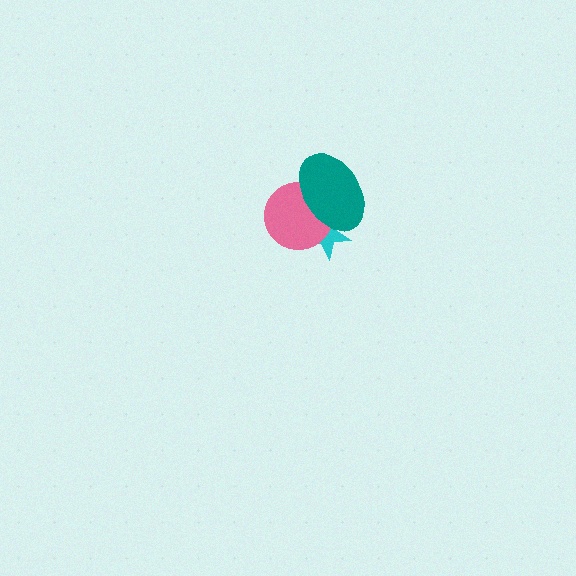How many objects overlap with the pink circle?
2 objects overlap with the pink circle.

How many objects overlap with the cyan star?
2 objects overlap with the cyan star.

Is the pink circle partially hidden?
Yes, it is partially covered by another shape.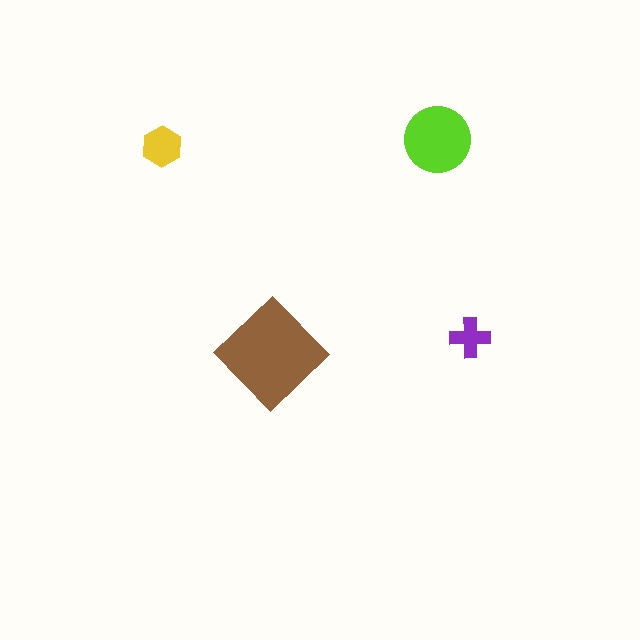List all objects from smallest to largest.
The purple cross, the yellow hexagon, the lime circle, the brown diamond.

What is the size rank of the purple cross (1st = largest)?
4th.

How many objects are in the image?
There are 4 objects in the image.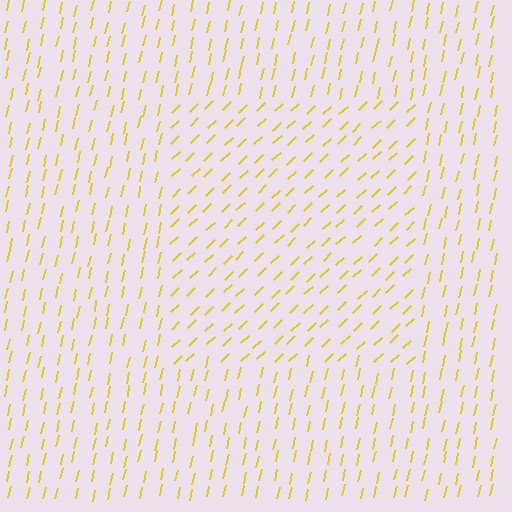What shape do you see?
I see a rectangle.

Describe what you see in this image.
The image is filled with small yellow line segments. A rectangle region in the image has lines oriented differently from the surrounding lines, creating a visible texture boundary.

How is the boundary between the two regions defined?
The boundary is defined purely by a change in line orientation (approximately 34 degrees difference). All lines are the same color and thickness.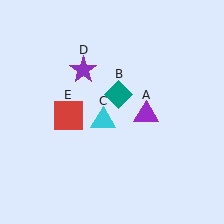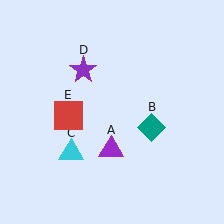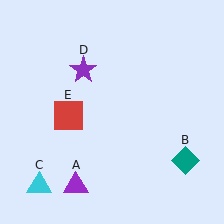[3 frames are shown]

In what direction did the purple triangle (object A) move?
The purple triangle (object A) moved down and to the left.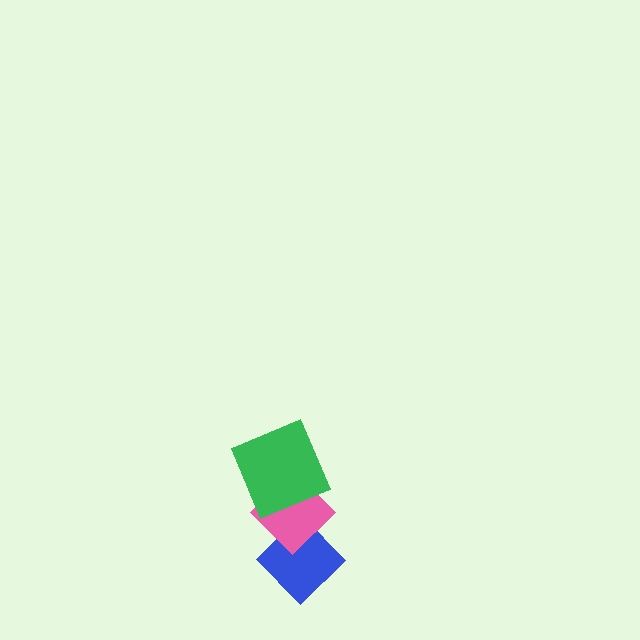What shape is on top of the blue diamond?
The pink diamond is on top of the blue diamond.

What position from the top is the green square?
The green square is 1st from the top.